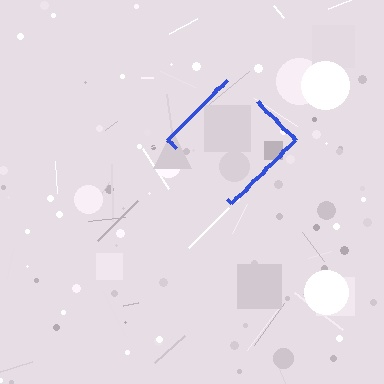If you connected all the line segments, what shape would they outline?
They would outline a diamond.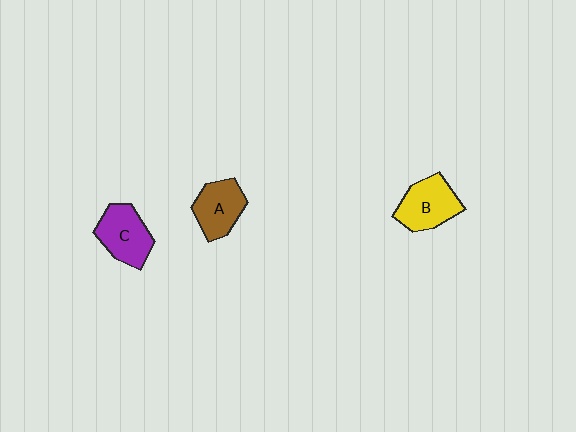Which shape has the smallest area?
Shape A (brown).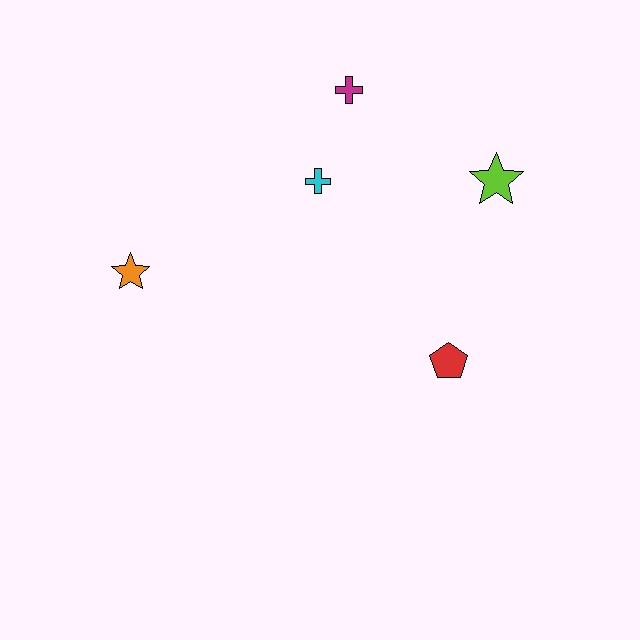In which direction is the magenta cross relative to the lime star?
The magenta cross is to the left of the lime star.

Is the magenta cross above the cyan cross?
Yes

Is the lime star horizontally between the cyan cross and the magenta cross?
No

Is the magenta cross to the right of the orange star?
Yes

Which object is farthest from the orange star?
The lime star is farthest from the orange star.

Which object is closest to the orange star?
The cyan cross is closest to the orange star.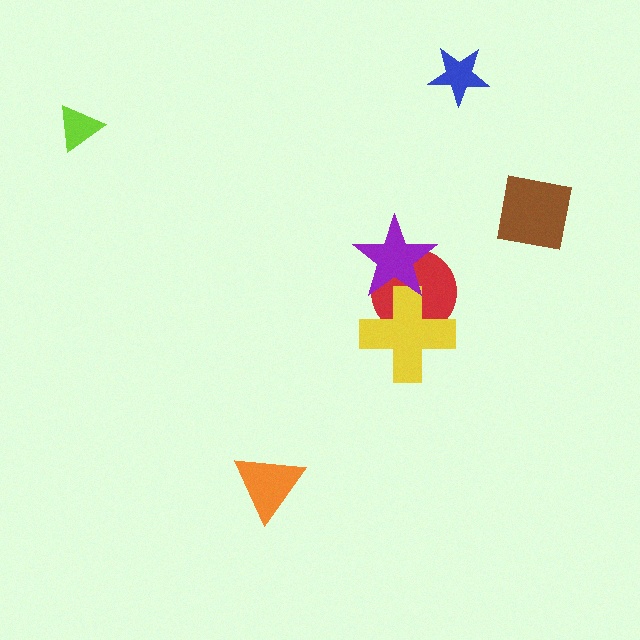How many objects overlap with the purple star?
2 objects overlap with the purple star.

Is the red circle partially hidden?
Yes, it is partially covered by another shape.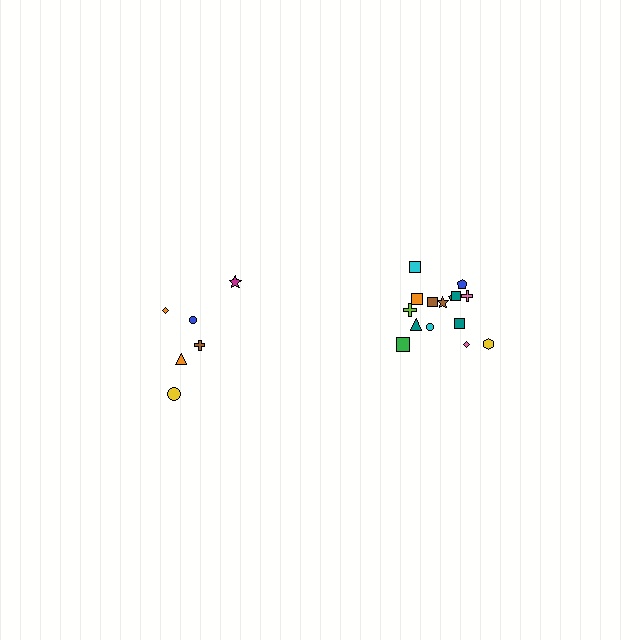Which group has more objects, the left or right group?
The right group.